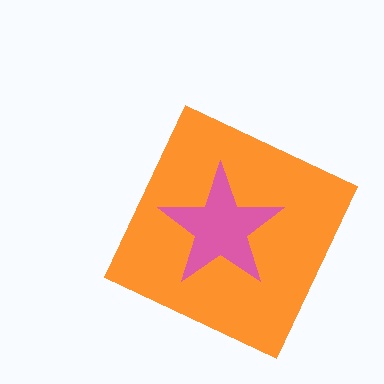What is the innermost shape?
The pink star.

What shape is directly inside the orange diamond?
The pink star.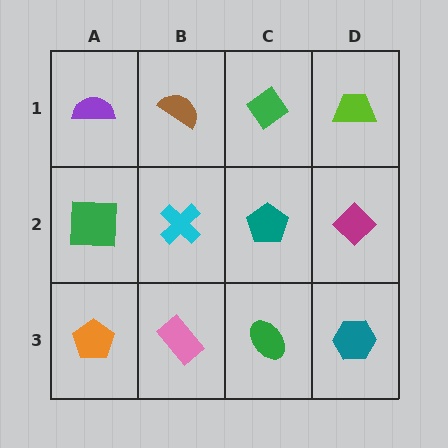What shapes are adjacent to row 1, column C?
A teal pentagon (row 2, column C), a brown semicircle (row 1, column B), a lime trapezoid (row 1, column D).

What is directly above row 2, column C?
A green diamond.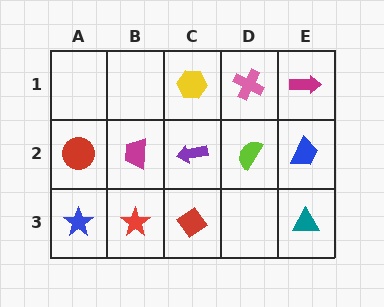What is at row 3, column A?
A blue star.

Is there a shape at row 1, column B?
No, that cell is empty.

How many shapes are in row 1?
3 shapes.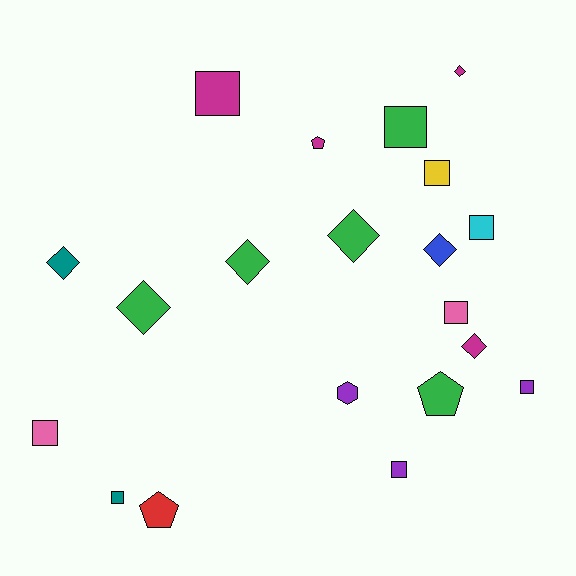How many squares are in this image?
There are 9 squares.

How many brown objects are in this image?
There are no brown objects.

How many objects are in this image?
There are 20 objects.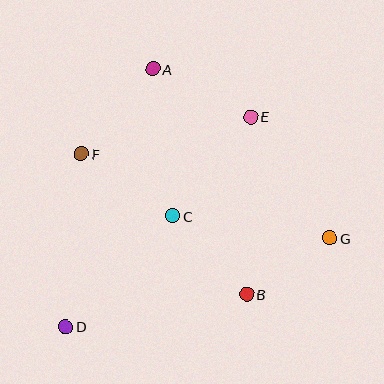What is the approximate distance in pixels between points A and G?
The distance between A and G is approximately 245 pixels.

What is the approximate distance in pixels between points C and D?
The distance between C and D is approximately 154 pixels.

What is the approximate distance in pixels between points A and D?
The distance between A and D is approximately 272 pixels.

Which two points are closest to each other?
Points B and G are closest to each other.